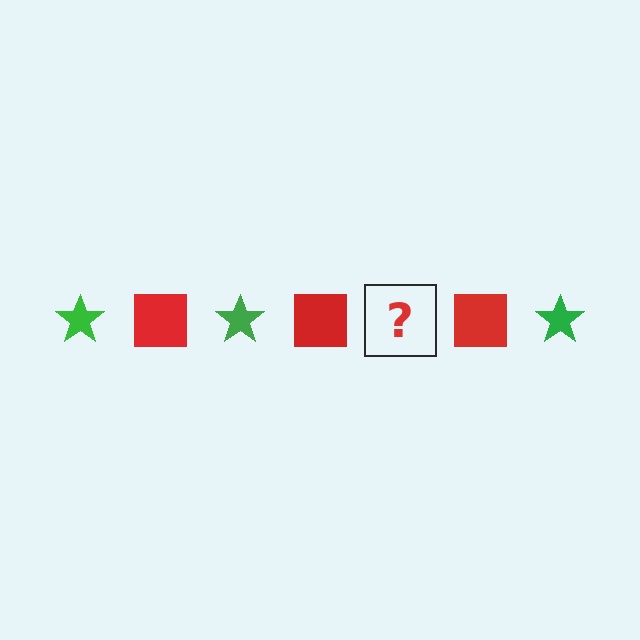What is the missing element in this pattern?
The missing element is a green star.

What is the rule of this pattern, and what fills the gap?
The rule is that the pattern alternates between green star and red square. The gap should be filled with a green star.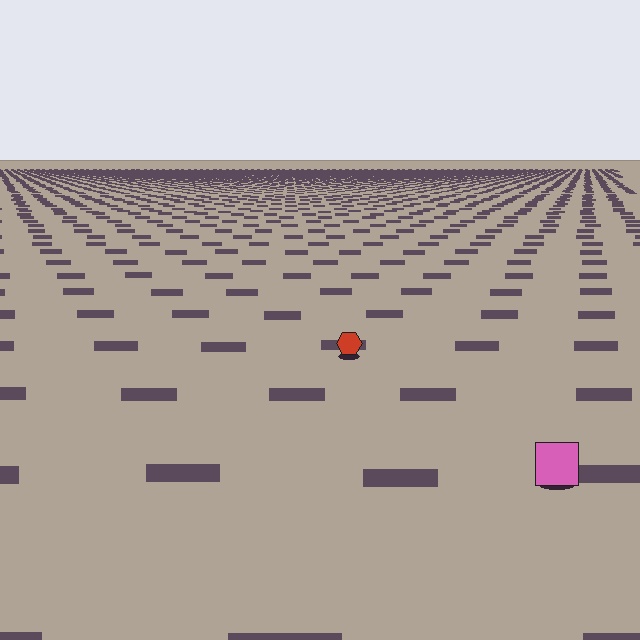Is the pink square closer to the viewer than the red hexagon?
Yes. The pink square is closer — you can tell from the texture gradient: the ground texture is coarser near it.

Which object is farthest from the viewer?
The red hexagon is farthest from the viewer. It appears smaller and the ground texture around it is denser.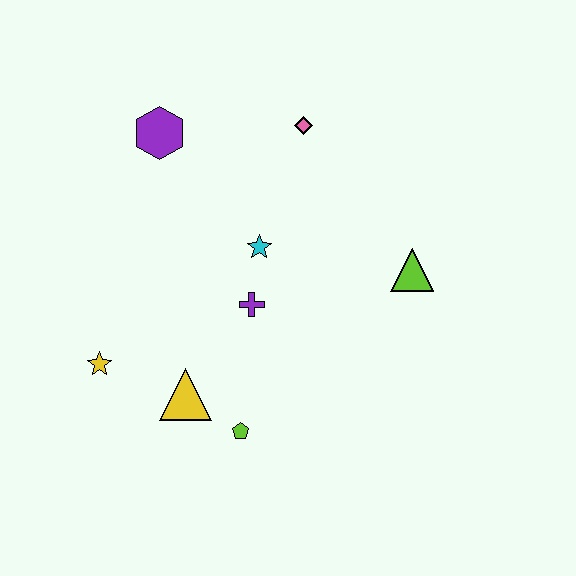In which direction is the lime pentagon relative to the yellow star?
The lime pentagon is to the right of the yellow star.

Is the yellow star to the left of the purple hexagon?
Yes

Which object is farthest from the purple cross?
The purple hexagon is farthest from the purple cross.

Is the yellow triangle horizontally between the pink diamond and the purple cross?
No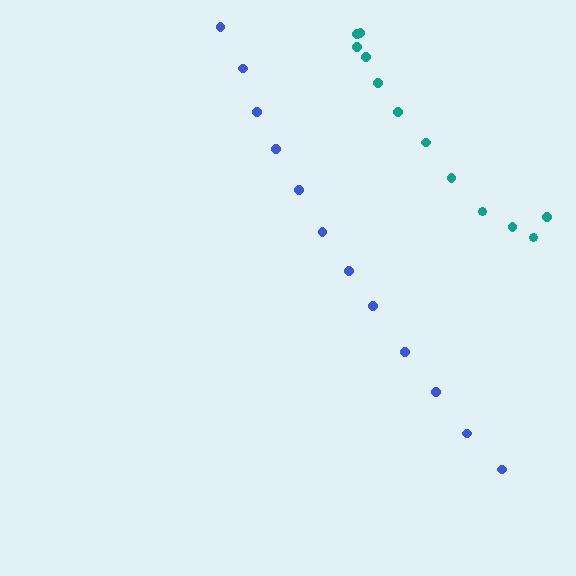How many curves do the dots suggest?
There are 2 distinct paths.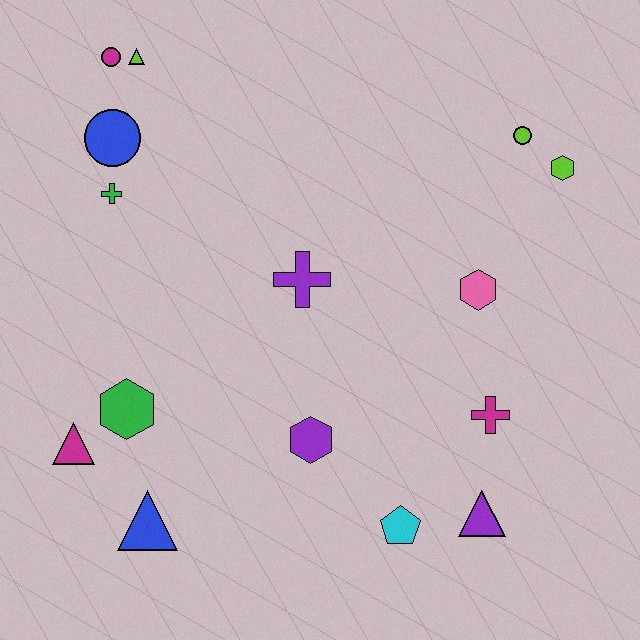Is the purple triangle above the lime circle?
No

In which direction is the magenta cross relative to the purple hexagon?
The magenta cross is to the right of the purple hexagon.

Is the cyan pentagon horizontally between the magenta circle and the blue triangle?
No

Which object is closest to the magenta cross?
The purple triangle is closest to the magenta cross.